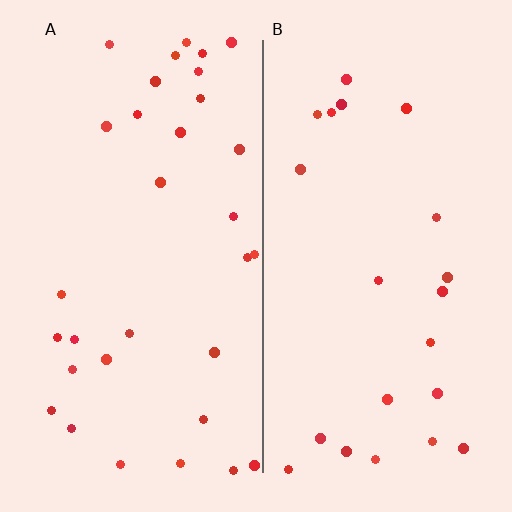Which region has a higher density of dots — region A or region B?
A (the left).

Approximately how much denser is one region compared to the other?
Approximately 1.5× — region A over region B.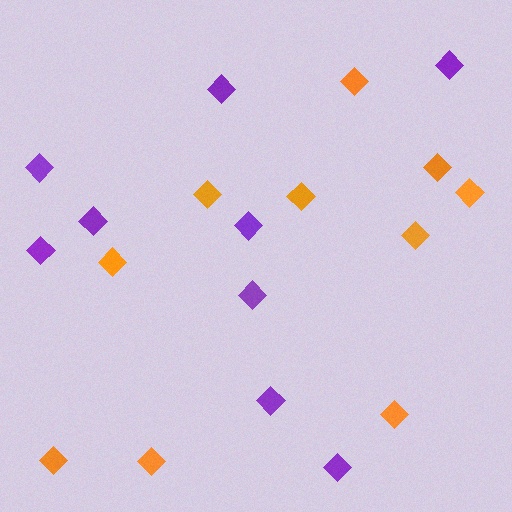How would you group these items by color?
There are 2 groups: one group of purple diamonds (9) and one group of orange diamonds (10).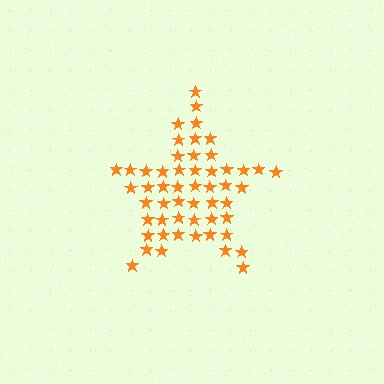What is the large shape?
The large shape is a star.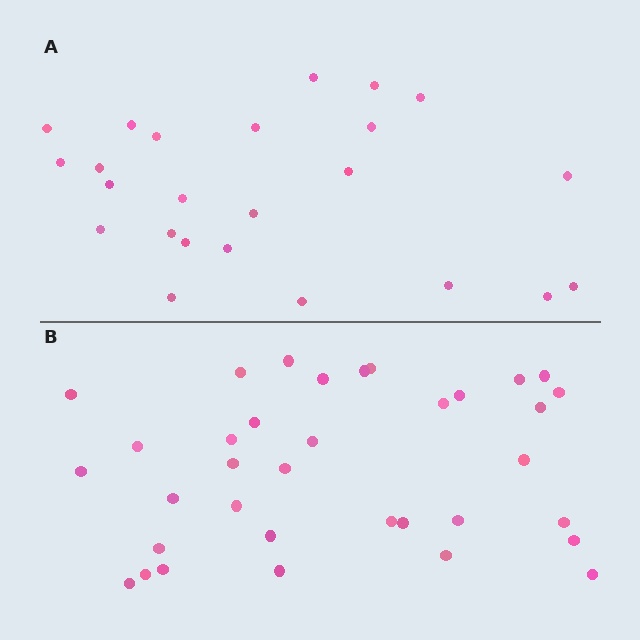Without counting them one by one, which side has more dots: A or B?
Region B (the bottom region) has more dots.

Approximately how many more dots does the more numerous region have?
Region B has roughly 12 or so more dots than region A.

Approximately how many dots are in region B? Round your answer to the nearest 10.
About 40 dots. (The exact count is 35, which rounds to 40.)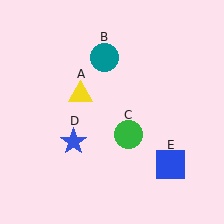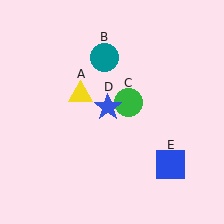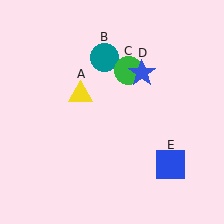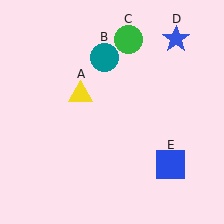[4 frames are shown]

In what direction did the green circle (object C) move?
The green circle (object C) moved up.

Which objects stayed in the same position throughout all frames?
Yellow triangle (object A) and teal circle (object B) and blue square (object E) remained stationary.